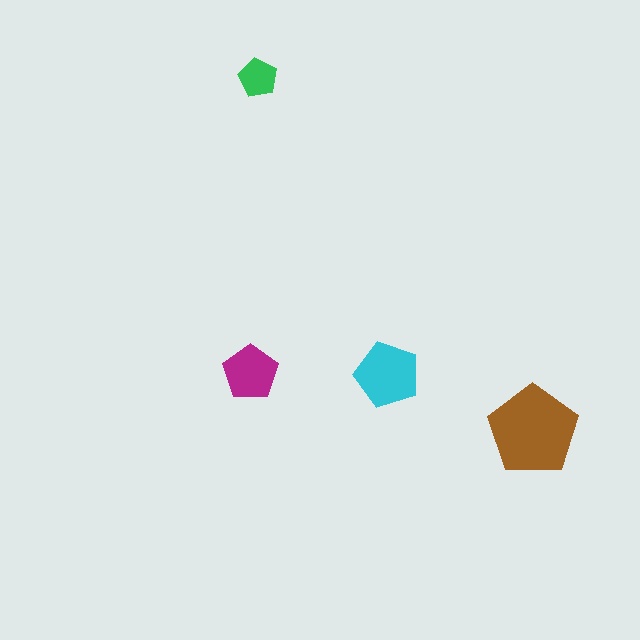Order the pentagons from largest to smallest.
the brown one, the cyan one, the magenta one, the green one.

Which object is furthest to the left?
The magenta pentagon is leftmost.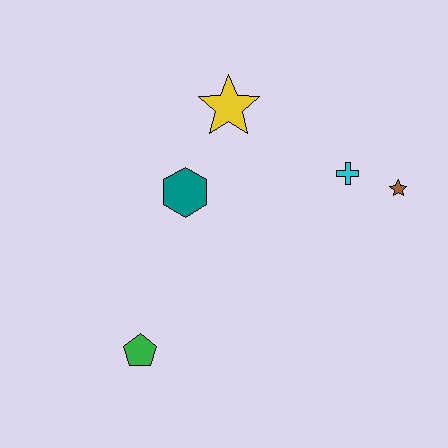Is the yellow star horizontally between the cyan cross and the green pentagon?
Yes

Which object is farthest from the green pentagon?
The brown star is farthest from the green pentagon.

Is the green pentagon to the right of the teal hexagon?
No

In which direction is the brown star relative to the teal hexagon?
The brown star is to the right of the teal hexagon.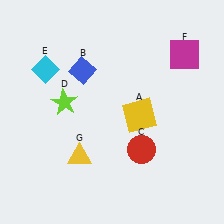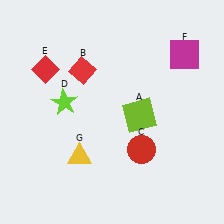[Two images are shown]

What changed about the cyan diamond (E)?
In Image 1, E is cyan. In Image 2, it changed to red.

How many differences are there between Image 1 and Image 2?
There are 3 differences between the two images.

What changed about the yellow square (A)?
In Image 1, A is yellow. In Image 2, it changed to lime.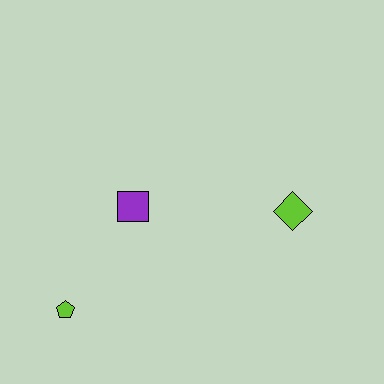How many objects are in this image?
There are 3 objects.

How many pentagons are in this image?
There is 1 pentagon.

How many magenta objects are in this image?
There are no magenta objects.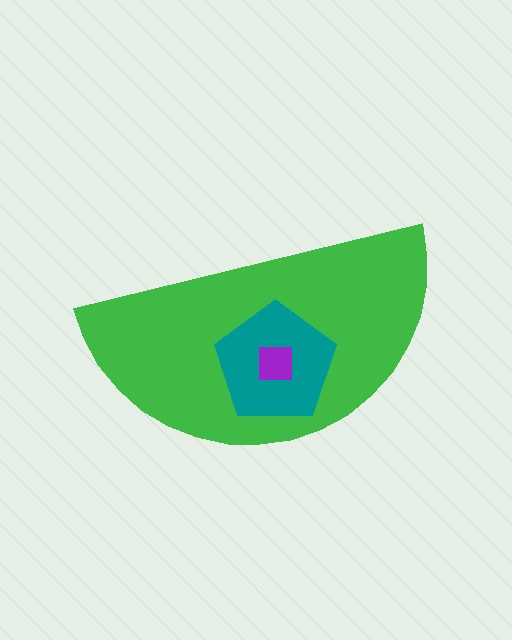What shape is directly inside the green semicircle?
The teal pentagon.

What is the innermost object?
The purple square.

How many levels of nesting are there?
3.